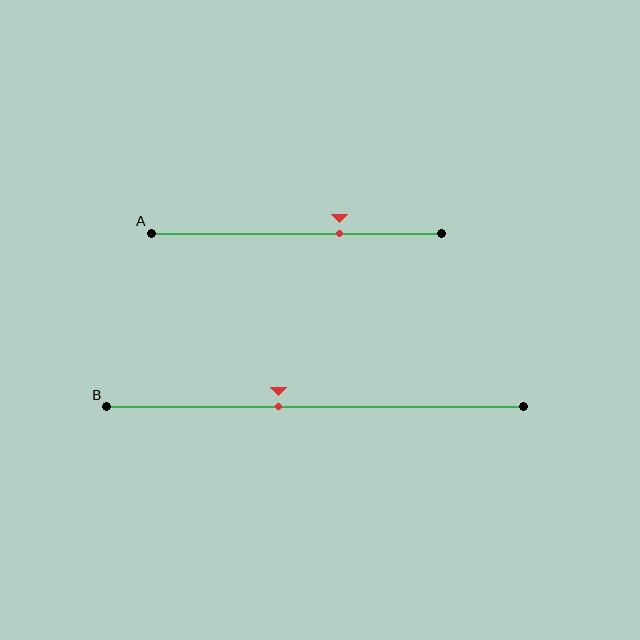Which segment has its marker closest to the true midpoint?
Segment B has its marker closest to the true midpoint.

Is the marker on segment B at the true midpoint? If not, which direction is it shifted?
No, the marker on segment B is shifted to the left by about 9% of the segment length.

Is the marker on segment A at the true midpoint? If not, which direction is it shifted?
No, the marker on segment A is shifted to the right by about 15% of the segment length.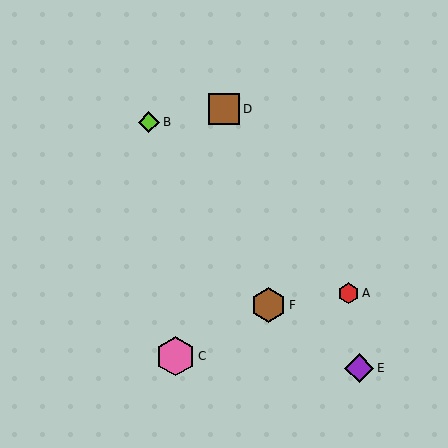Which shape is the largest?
The pink hexagon (labeled C) is the largest.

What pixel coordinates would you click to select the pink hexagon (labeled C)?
Click at (176, 356) to select the pink hexagon C.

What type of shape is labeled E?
Shape E is a purple diamond.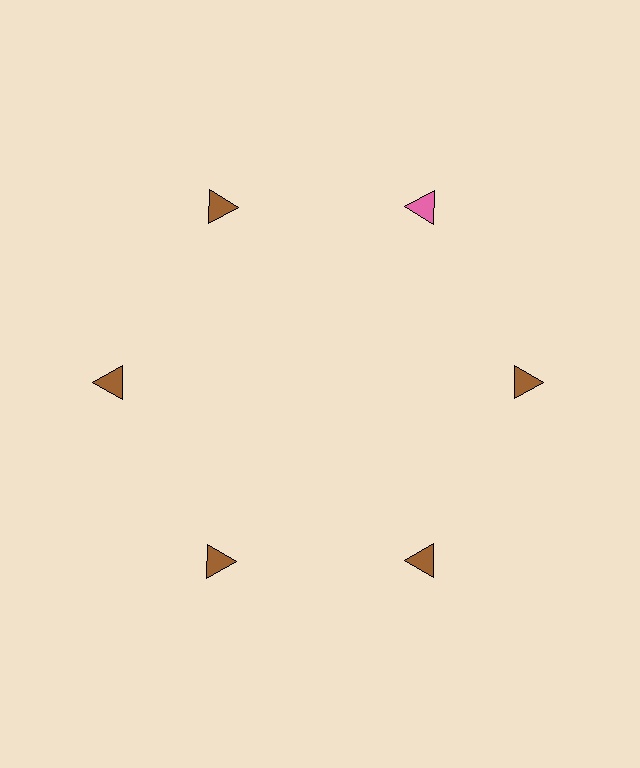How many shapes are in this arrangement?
There are 6 shapes arranged in a ring pattern.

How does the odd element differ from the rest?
It has a different color: pink instead of brown.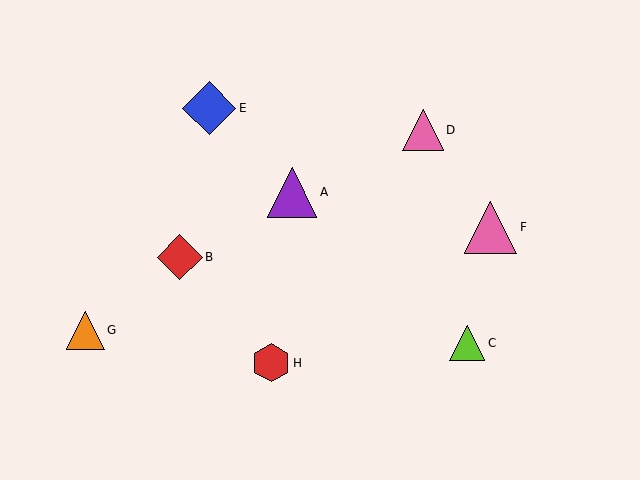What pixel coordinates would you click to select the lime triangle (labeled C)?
Click at (467, 343) to select the lime triangle C.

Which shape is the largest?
The blue diamond (labeled E) is the largest.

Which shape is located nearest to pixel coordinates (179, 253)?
The red diamond (labeled B) at (180, 257) is nearest to that location.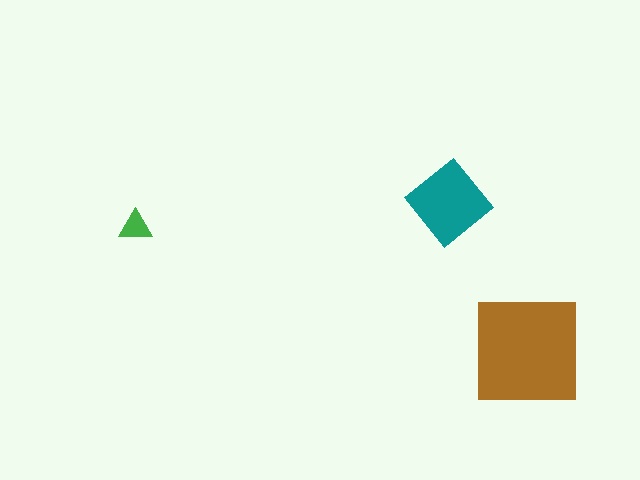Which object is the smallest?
The green triangle.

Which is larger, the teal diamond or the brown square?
The brown square.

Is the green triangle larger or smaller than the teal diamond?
Smaller.